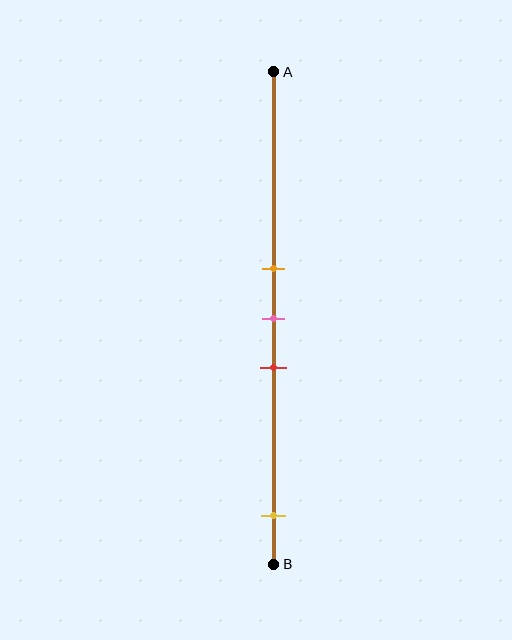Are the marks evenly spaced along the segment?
No, the marks are not evenly spaced.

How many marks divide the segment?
There are 4 marks dividing the segment.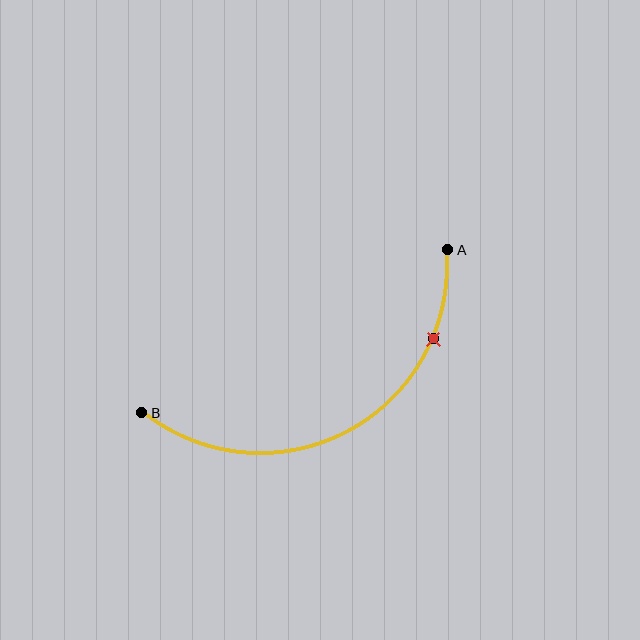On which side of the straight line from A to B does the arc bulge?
The arc bulges below the straight line connecting A and B.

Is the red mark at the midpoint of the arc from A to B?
No. The red mark lies on the arc but is closer to endpoint A. The arc midpoint would be at the point on the curve equidistant along the arc from both A and B.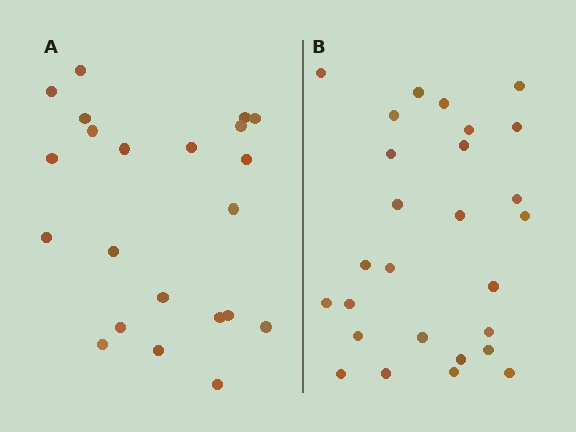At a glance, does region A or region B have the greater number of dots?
Region B (the right region) has more dots.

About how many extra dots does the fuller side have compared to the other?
Region B has about 5 more dots than region A.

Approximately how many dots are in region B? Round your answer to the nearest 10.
About 30 dots. (The exact count is 27, which rounds to 30.)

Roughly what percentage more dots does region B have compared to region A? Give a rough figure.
About 25% more.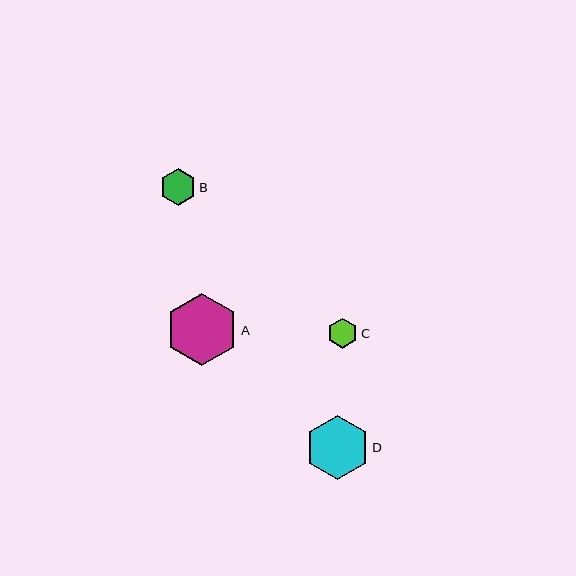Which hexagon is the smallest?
Hexagon C is the smallest with a size of approximately 30 pixels.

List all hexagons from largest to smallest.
From largest to smallest: A, D, B, C.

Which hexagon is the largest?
Hexagon A is the largest with a size of approximately 73 pixels.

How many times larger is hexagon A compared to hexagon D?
Hexagon A is approximately 1.1 times the size of hexagon D.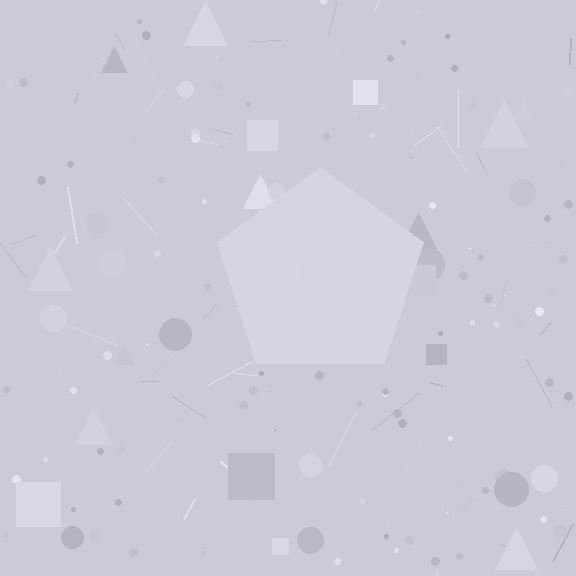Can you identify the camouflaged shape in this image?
The camouflaged shape is a pentagon.